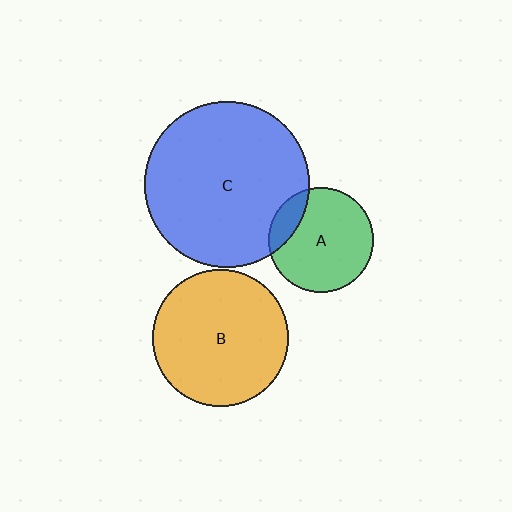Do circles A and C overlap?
Yes.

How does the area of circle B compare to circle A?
Approximately 1.7 times.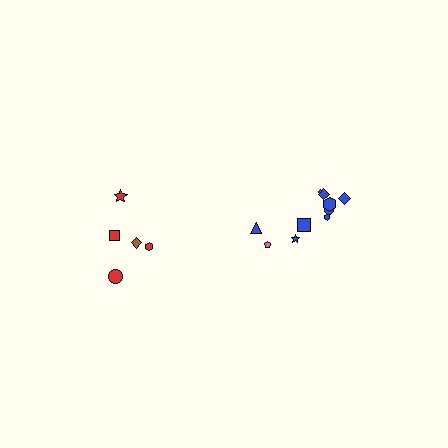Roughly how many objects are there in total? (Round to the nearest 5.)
Roughly 15 objects in total.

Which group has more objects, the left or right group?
The right group.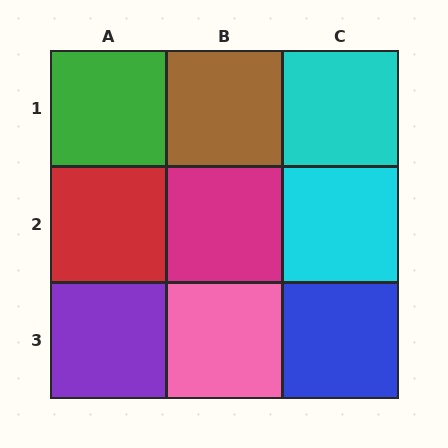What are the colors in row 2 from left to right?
Red, magenta, cyan.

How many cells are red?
1 cell is red.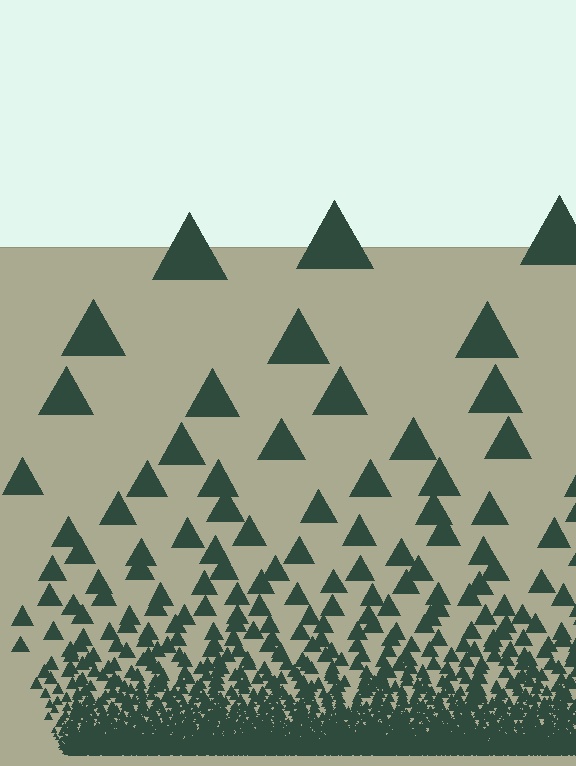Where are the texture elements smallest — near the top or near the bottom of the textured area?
Near the bottom.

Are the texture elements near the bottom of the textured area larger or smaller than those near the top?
Smaller. The gradient is inverted — elements near the bottom are smaller and denser.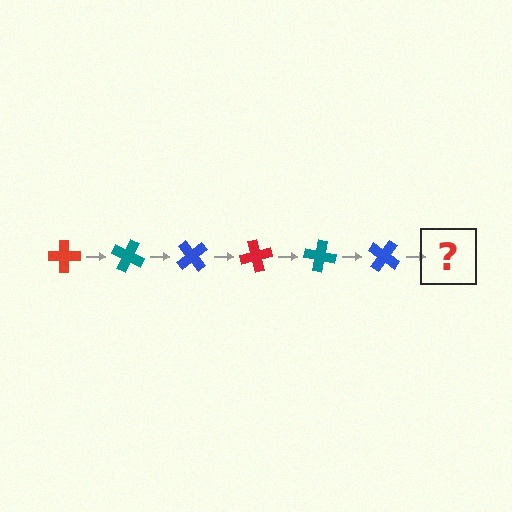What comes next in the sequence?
The next element should be a red cross, rotated 150 degrees from the start.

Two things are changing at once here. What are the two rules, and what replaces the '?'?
The two rules are that it rotates 25 degrees each step and the color cycles through red, teal, and blue. The '?' should be a red cross, rotated 150 degrees from the start.